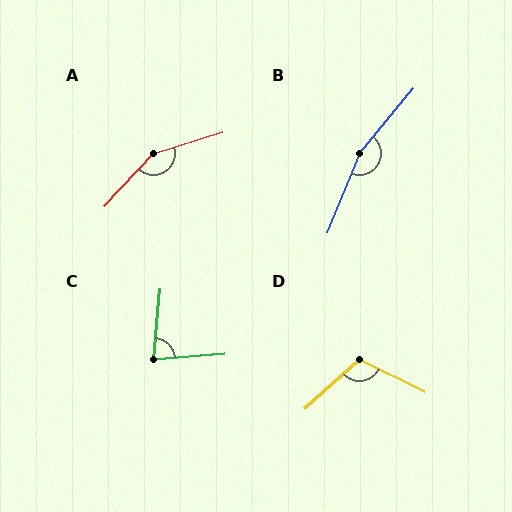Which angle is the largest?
B, at approximately 163 degrees.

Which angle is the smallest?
C, at approximately 81 degrees.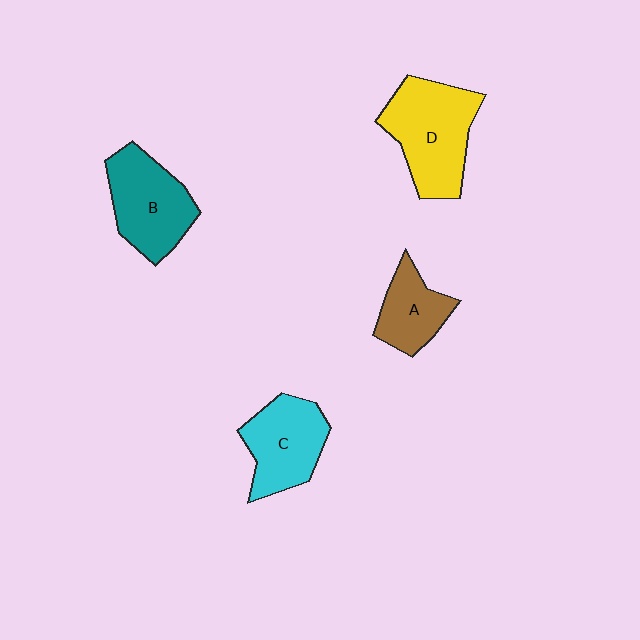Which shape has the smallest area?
Shape A (brown).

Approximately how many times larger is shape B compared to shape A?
Approximately 1.5 times.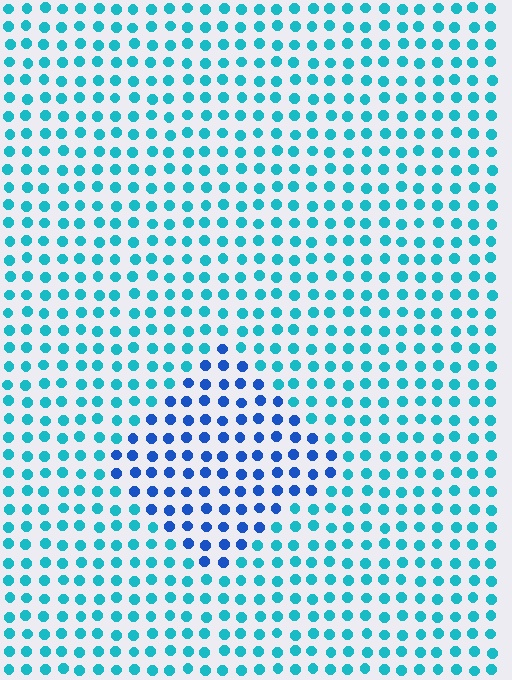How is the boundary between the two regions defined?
The boundary is defined purely by a slight shift in hue (about 37 degrees). Spacing, size, and orientation are identical on both sides.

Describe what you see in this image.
The image is filled with small cyan elements in a uniform arrangement. A diamond-shaped region is visible where the elements are tinted to a slightly different hue, forming a subtle color boundary.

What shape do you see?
I see a diamond.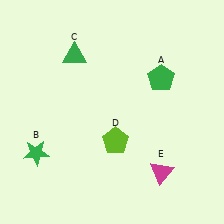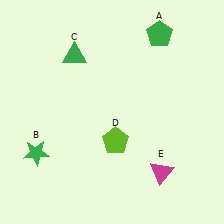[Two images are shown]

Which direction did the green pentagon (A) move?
The green pentagon (A) moved up.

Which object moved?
The green pentagon (A) moved up.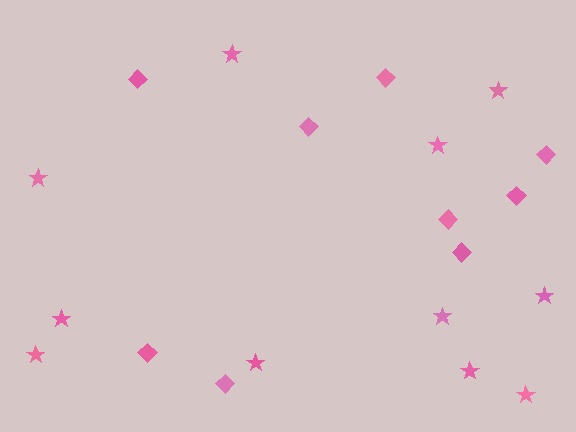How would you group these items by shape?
There are 2 groups: one group of stars (11) and one group of diamonds (9).